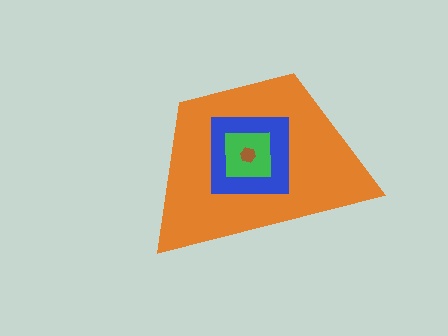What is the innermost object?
The brown hexagon.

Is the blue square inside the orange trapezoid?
Yes.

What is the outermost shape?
The orange trapezoid.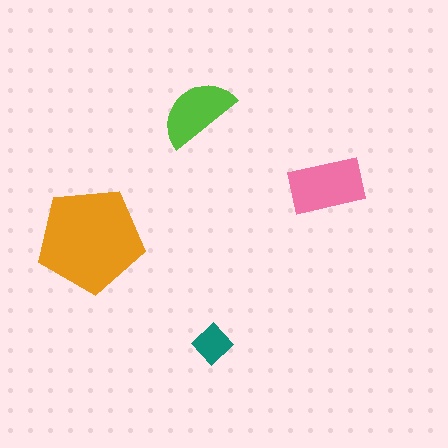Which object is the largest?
The orange pentagon.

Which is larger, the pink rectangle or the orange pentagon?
The orange pentagon.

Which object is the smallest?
The teal diamond.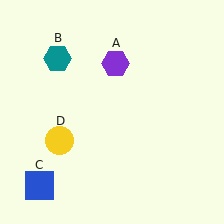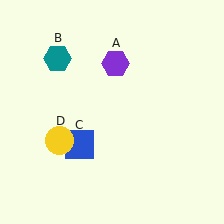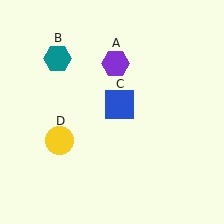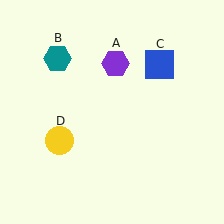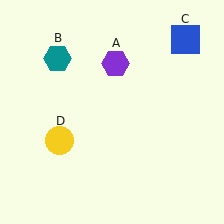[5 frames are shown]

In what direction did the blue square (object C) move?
The blue square (object C) moved up and to the right.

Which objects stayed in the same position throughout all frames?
Purple hexagon (object A) and teal hexagon (object B) and yellow circle (object D) remained stationary.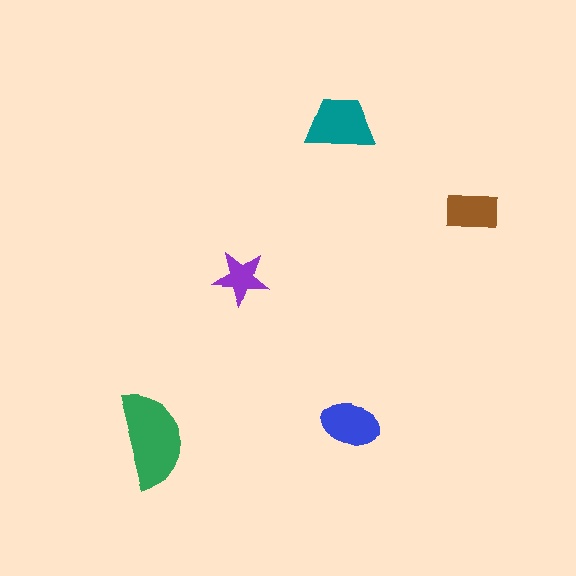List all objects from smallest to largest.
The purple star, the brown rectangle, the blue ellipse, the teal trapezoid, the green semicircle.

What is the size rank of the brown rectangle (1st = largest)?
4th.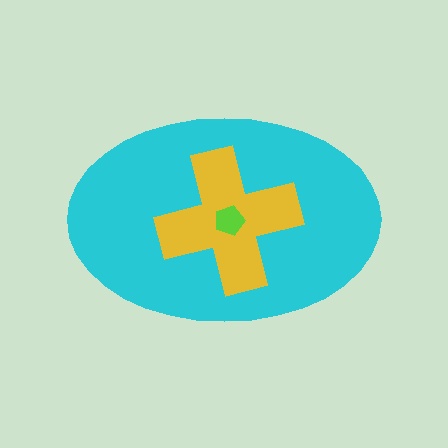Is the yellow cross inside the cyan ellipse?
Yes.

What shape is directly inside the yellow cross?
The lime pentagon.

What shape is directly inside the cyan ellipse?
The yellow cross.